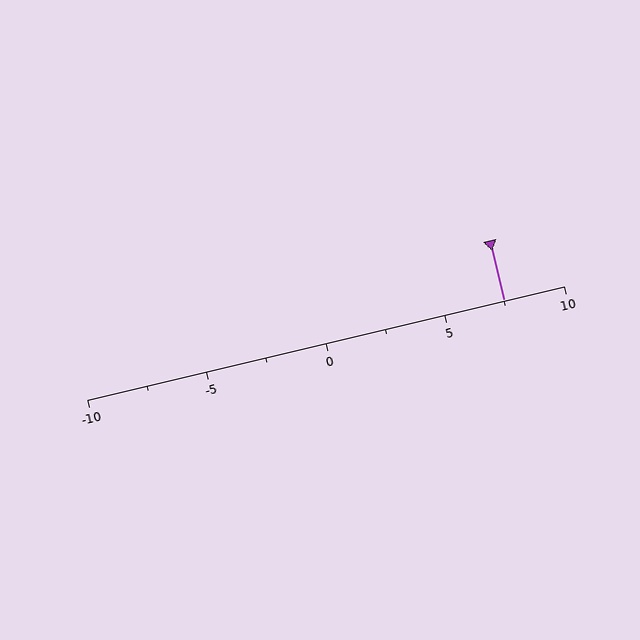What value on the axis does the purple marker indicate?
The marker indicates approximately 7.5.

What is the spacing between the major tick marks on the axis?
The major ticks are spaced 5 apart.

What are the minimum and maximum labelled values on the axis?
The axis runs from -10 to 10.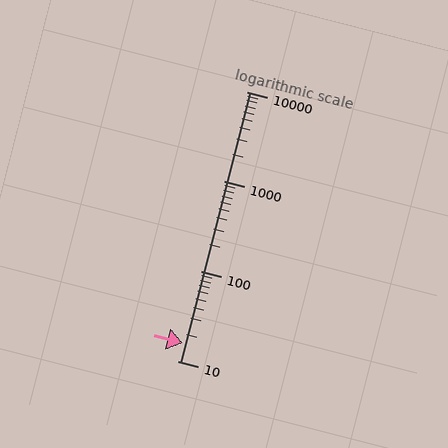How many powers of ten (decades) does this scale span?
The scale spans 3 decades, from 10 to 10000.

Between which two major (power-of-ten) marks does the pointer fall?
The pointer is between 10 and 100.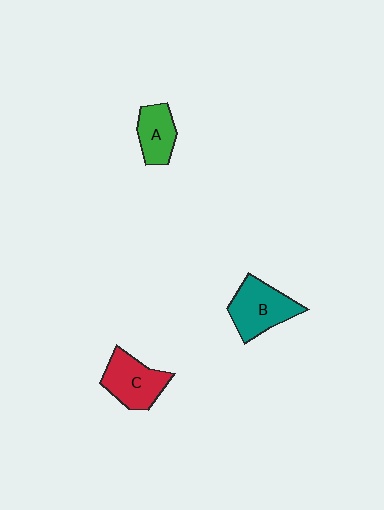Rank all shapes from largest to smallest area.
From largest to smallest: B (teal), C (red), A (green).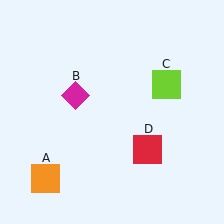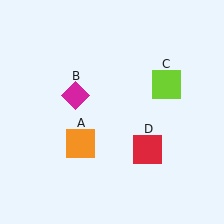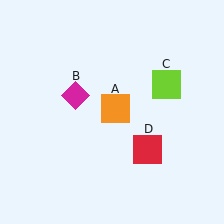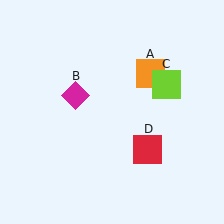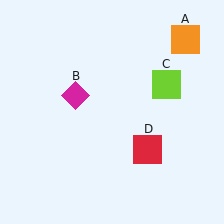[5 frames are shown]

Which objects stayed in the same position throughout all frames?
Magenta diamond (object B) and lime square (object C) and red square (object D) remained stationary.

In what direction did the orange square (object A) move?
The orange square (object A) moved up and to the right.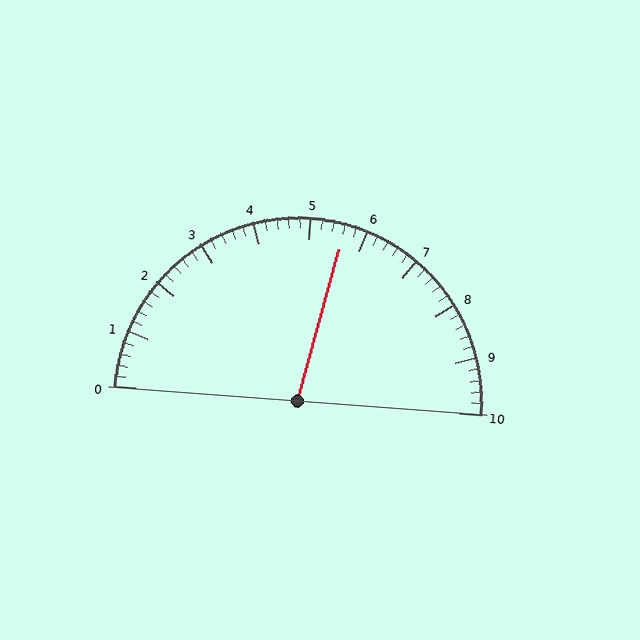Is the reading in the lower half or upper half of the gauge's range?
The reading is in the upper half of the range (0 to 10).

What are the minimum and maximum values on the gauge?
The gauge ranges from 0 to 10.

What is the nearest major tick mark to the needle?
The nearest major tick mark is 6.